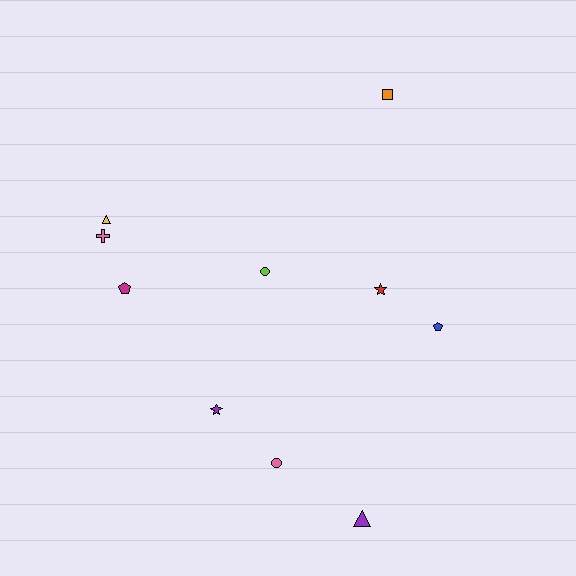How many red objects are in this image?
There is 1 red object.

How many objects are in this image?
There are 10 objects.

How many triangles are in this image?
There are 2 triangles.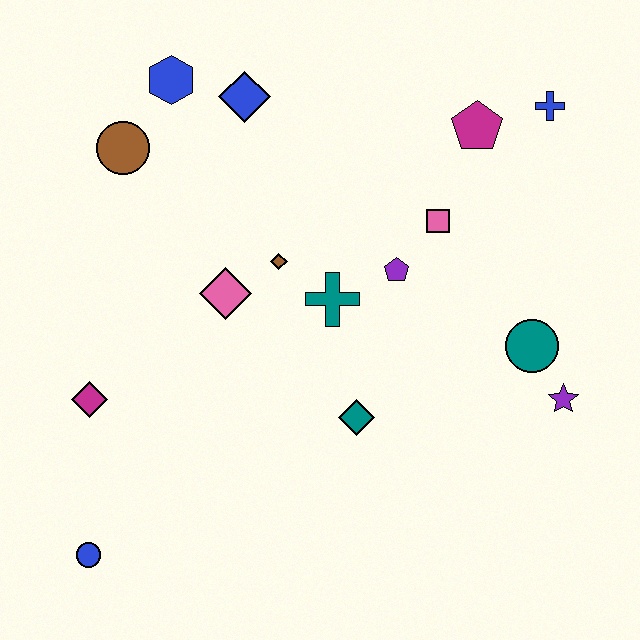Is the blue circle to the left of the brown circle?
Yes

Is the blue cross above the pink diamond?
Yes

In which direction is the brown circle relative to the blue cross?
The brown circle is to the left of the blue cross.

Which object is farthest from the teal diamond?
The blue hexagon is farthest from the teal diamond.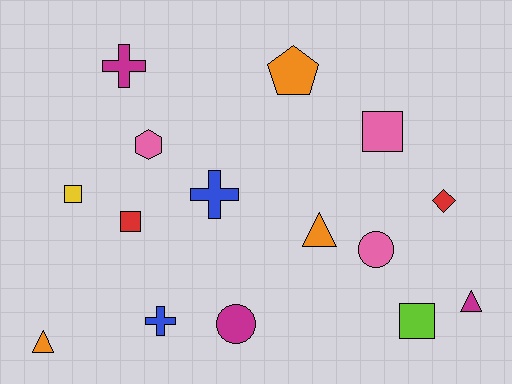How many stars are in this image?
There are no stars.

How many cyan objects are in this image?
There are no cyan objects.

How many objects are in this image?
There are 15 objects.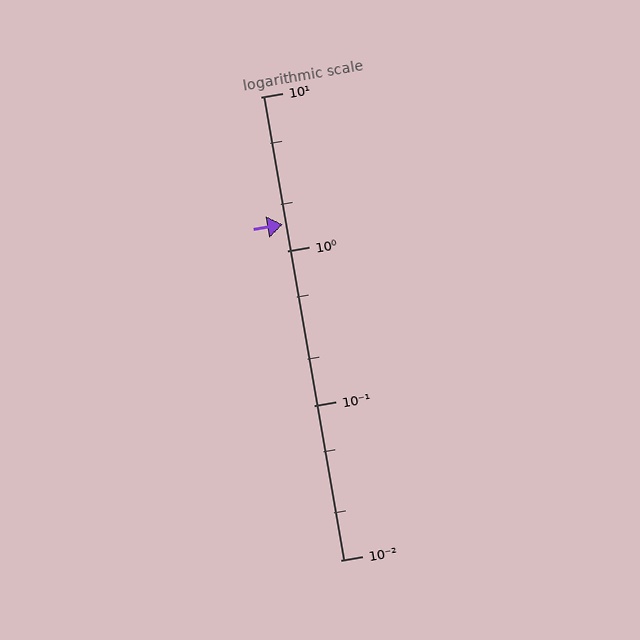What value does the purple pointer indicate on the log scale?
The pointer indicates approximately 1.5.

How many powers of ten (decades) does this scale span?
The scale spans 3 decades, from 0.01 to 10.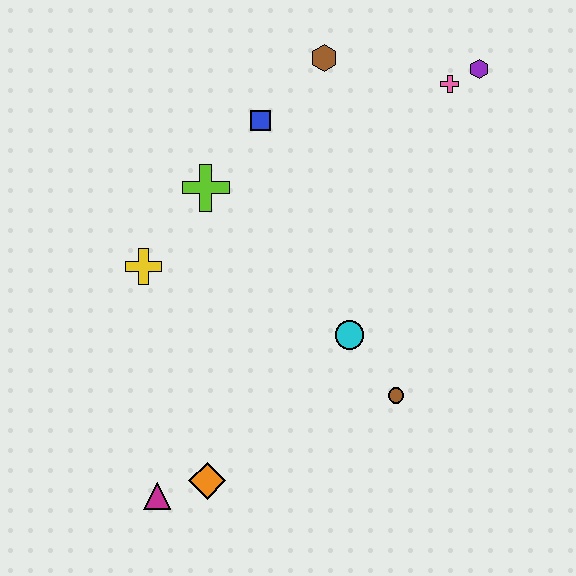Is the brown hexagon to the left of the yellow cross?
No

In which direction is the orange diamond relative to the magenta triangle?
The orange diamond is to the right of the magenta triangle.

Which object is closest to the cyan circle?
The brown circle is closest to the cyan circle.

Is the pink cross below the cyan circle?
No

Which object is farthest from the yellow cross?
The purple hexagon is farthest from the yellow cross.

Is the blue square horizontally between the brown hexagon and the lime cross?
Yes